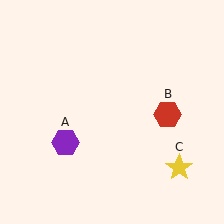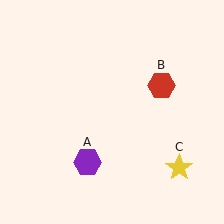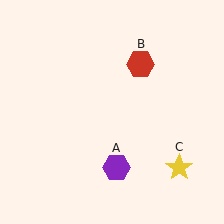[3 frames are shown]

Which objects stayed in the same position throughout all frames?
Yellow star (object C) remained stationary.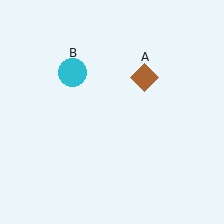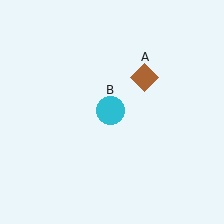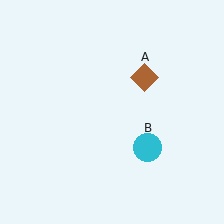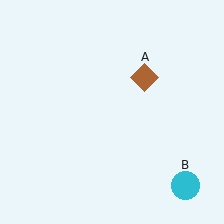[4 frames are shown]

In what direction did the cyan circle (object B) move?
The cyan circle (object B) moved down and to the right.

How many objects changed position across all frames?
1 object changed position: cyan circle (object B).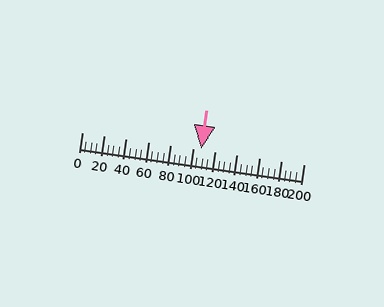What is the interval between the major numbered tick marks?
The major tick marks are spaced 20 units apart.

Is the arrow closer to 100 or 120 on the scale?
The arrow is closer to 100.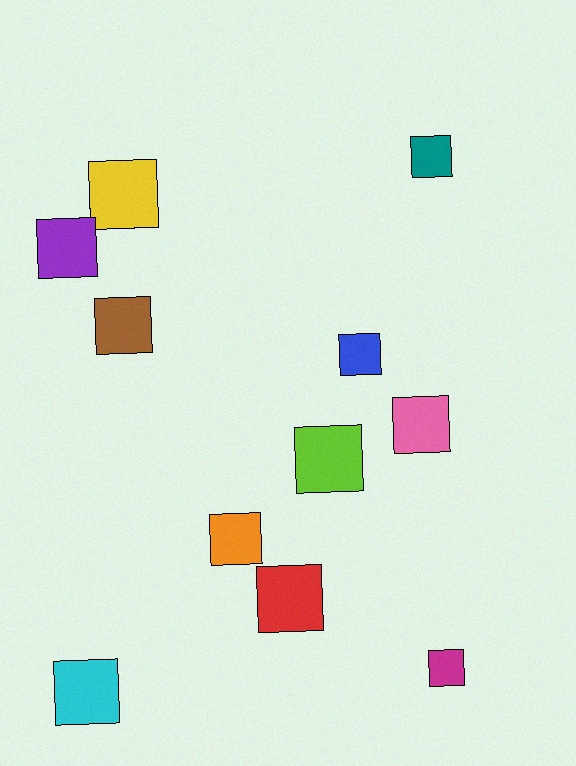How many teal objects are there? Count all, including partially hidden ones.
There is 1 teal object.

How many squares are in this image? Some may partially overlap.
There are 11 squares.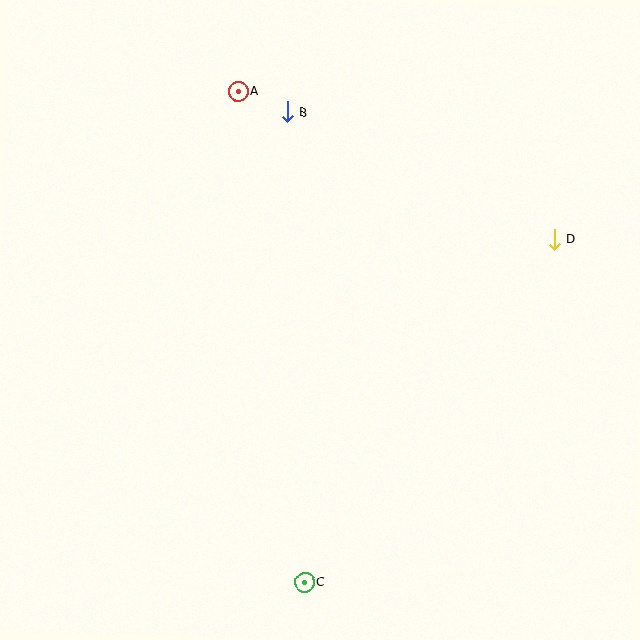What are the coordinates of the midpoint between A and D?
The midpoint between A and D is at (396, 165).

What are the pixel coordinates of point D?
Point D is at (555, 239).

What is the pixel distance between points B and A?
The distance between B and A is 54 pixels.